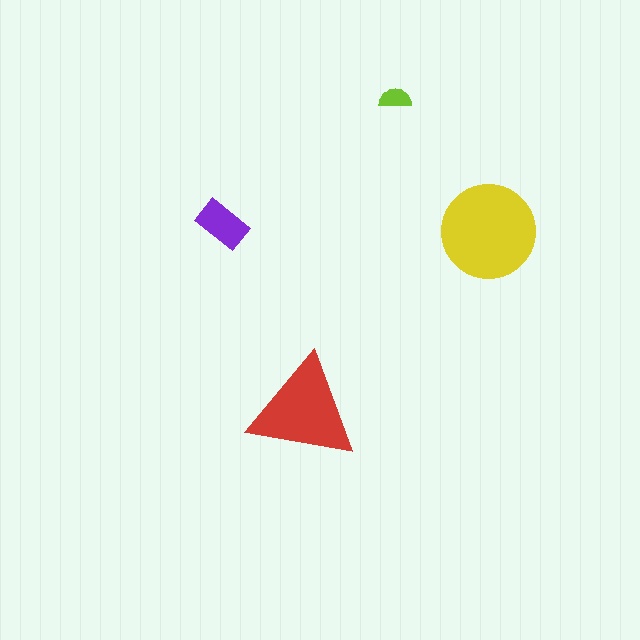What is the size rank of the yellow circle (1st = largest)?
1st.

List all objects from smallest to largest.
The lime semicircle, the purple rectangle, the red triangle, the yellow circle.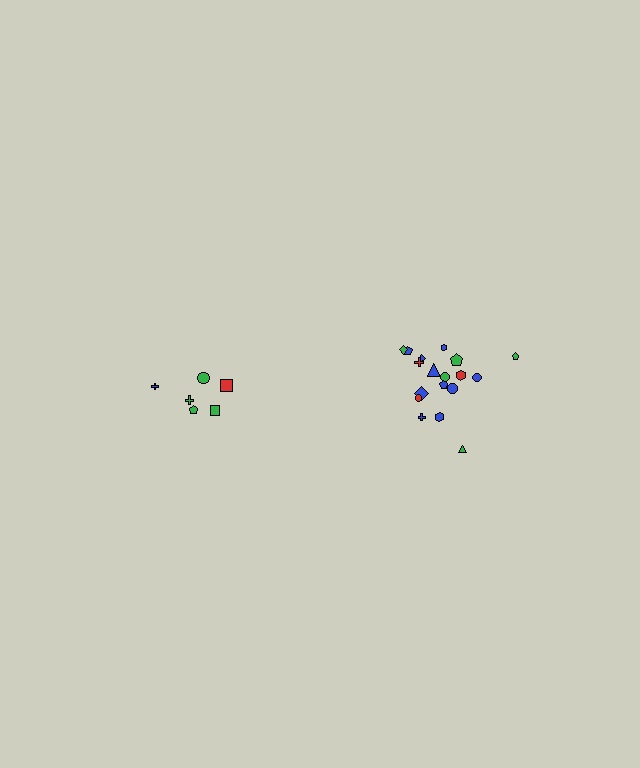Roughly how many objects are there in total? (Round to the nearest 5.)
Roughly 25 objects in total.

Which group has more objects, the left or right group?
The right group.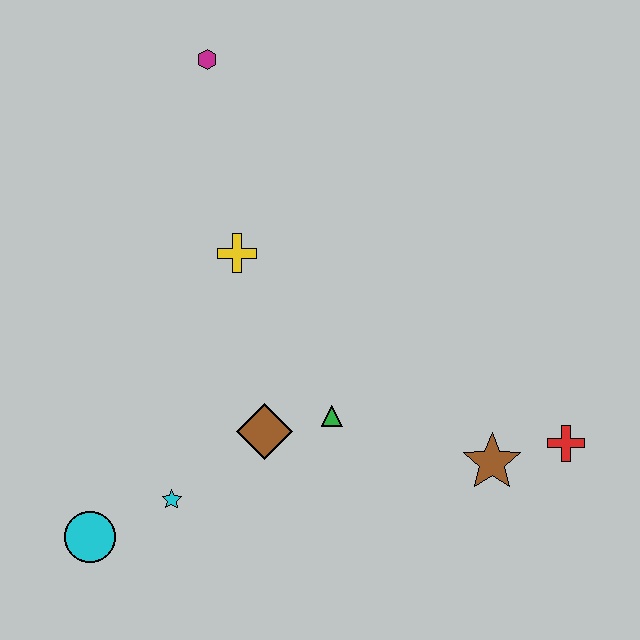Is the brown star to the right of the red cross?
No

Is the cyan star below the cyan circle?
No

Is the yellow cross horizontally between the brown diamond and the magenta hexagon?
Yes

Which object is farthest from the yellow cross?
The red cross is farthest from the yellow cross.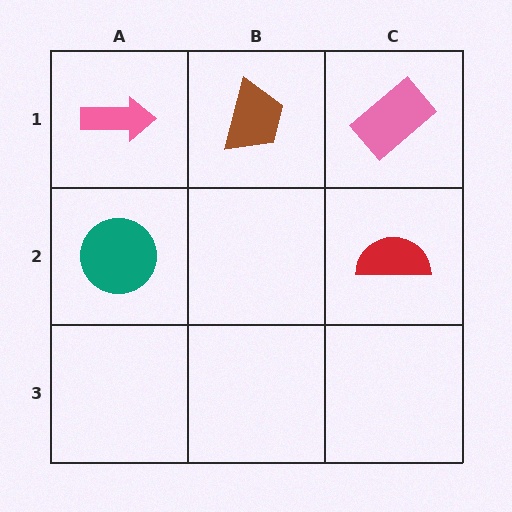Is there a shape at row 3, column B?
No, that cell is empty.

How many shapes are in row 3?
0 shapes.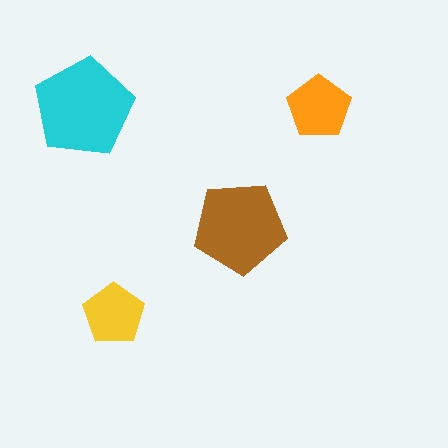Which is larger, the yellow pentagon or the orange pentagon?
The orange one.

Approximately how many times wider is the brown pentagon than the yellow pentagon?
About 1.5 times wider.